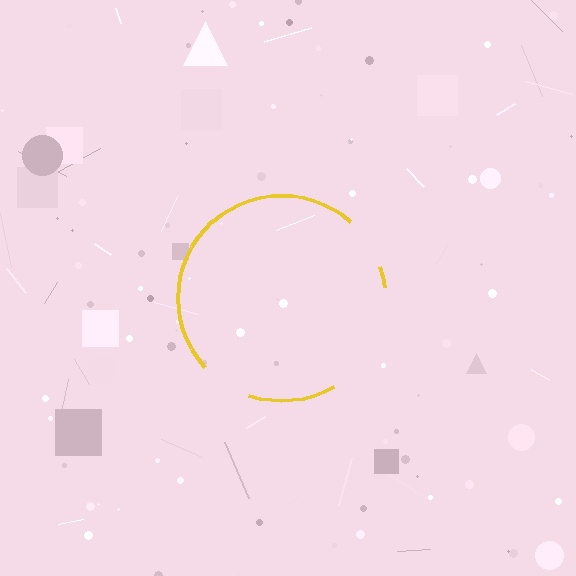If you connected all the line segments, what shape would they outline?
They would outline a circle.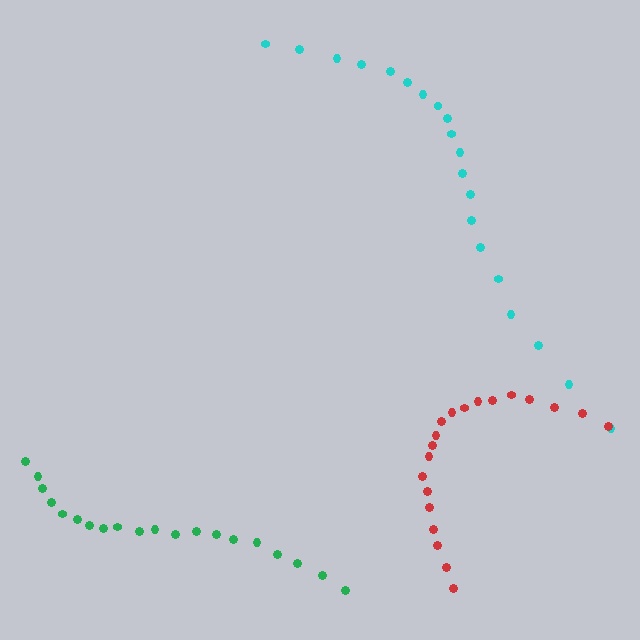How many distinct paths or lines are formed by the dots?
There are 3 distinct paths.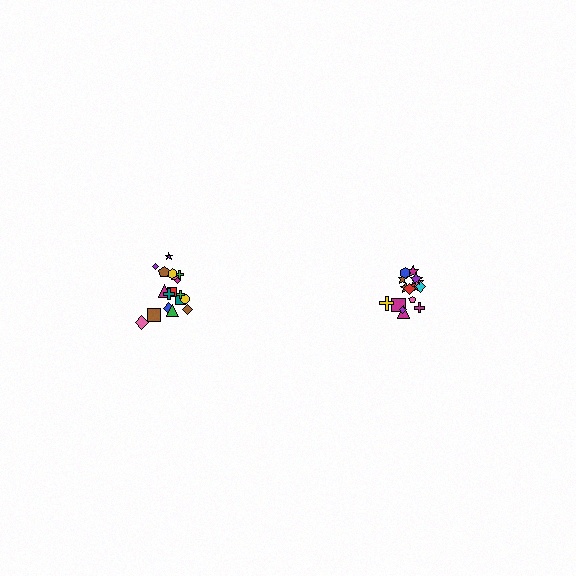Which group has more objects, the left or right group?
The left group.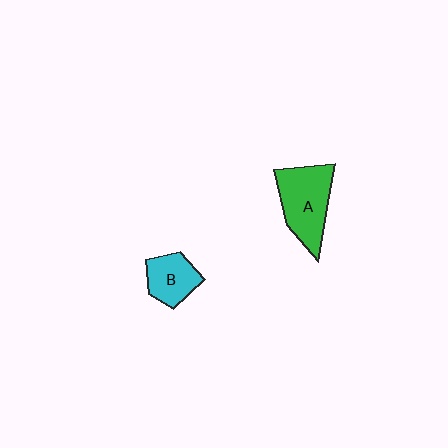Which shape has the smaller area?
Shape B (cyan).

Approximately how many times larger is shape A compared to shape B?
Approximately 1.6 times.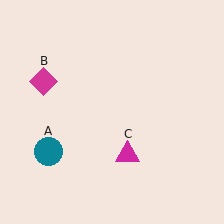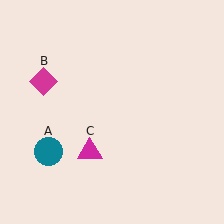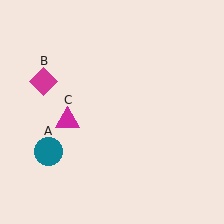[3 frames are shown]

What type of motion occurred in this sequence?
The magenta triangle (object C) rotated clockwise around the center of the scene.